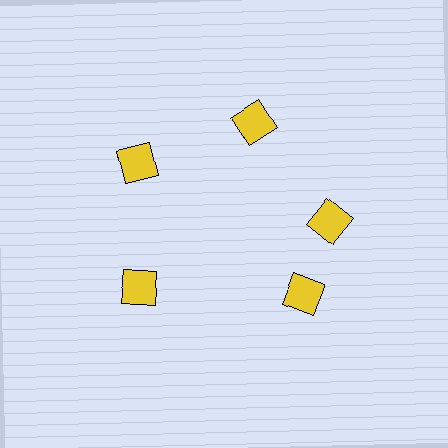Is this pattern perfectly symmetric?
No. The 5 yellow diamonds are arranged in a ring, but one element near the 5 o'clock position is rotated out of alignment along the ring, breaking the 5-fold rotational symmetry.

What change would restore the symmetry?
The symmetry would be restored by rotating it back into even spacing with its neighbors so that all 5 diamonds sit at equal angles and equal distance from the center.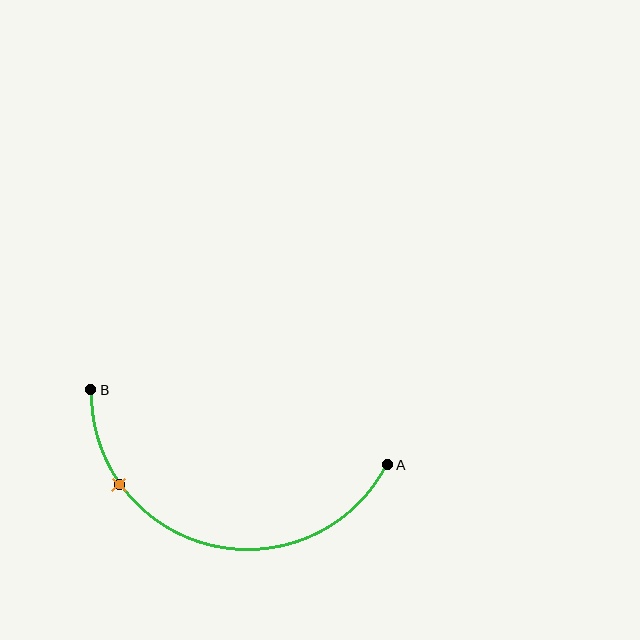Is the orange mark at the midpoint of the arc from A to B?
No. The orange mark lies on the arc but is closer to endpoint B. The arc midpoint would be at the point on the curve equidistant along the arc from both A and B.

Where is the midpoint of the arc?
The arc midpoint is the point on the curve farthest from the straight line joining A and B. It sits below that line.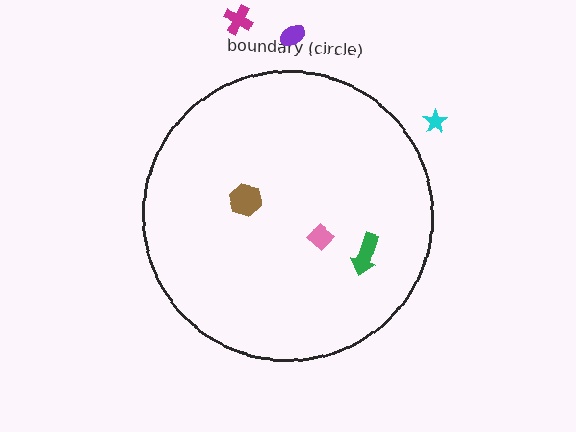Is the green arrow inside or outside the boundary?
Inside.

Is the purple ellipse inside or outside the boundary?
Outside.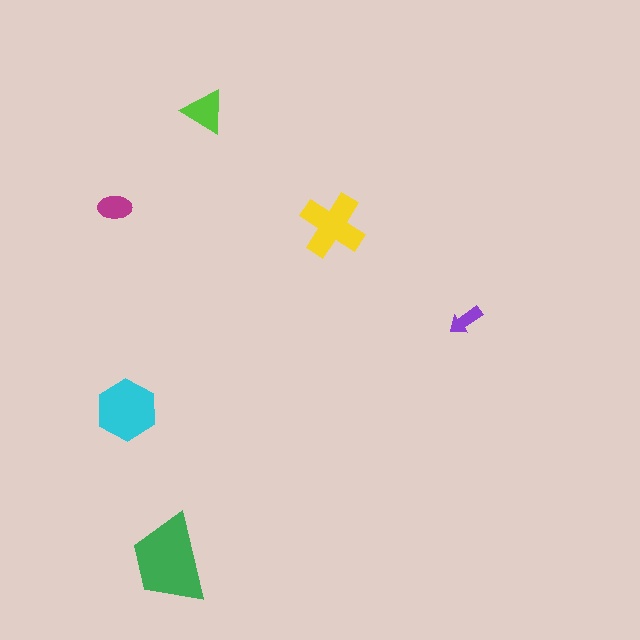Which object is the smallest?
The purple arrow.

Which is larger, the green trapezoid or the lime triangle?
The green trapezoid.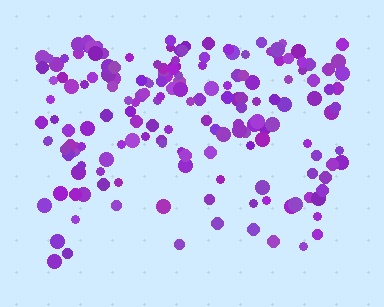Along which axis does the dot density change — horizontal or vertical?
Vertical.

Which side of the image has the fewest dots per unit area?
The bottom.